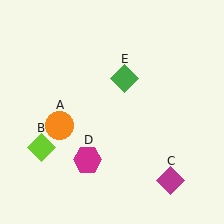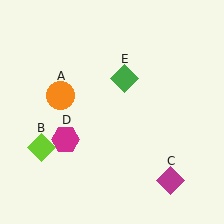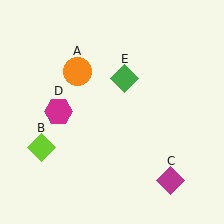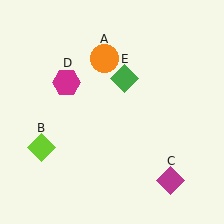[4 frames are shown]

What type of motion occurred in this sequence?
The orange circle (object A), magenta hexagon (object D) rotated clockwise around the center of the scene.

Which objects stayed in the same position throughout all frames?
Lime diamond (object B) and magenta diamond (object C) and green diamond (object E) remained stationary.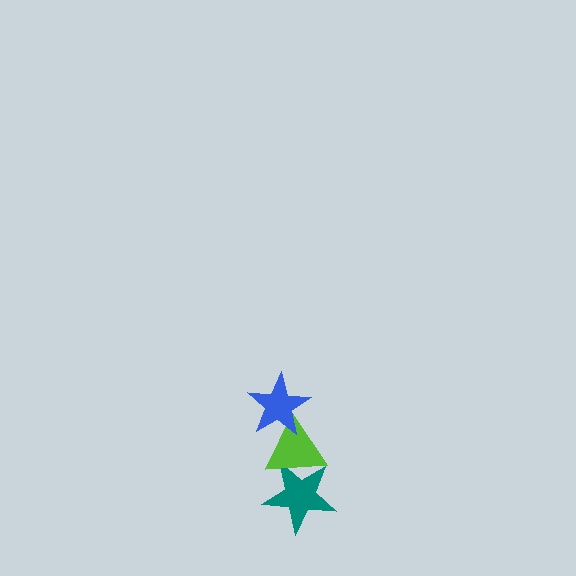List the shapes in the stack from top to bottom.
From top to bottom: the blue star, the lime triangle, the teal star.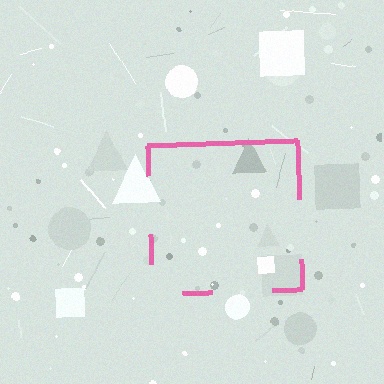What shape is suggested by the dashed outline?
The dashed outline suggests a square.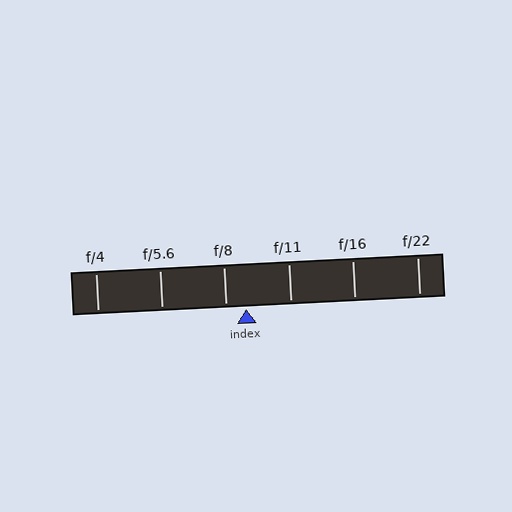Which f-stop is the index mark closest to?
The index mark is closest to f/8.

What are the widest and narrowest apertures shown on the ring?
The widest aperture shown is f/4 and the narrowest is f/22.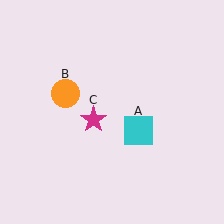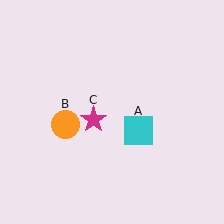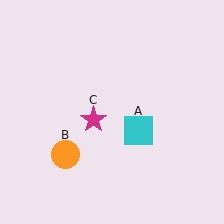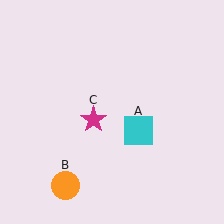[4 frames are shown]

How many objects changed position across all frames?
1 object changed position: orange circle (object B).